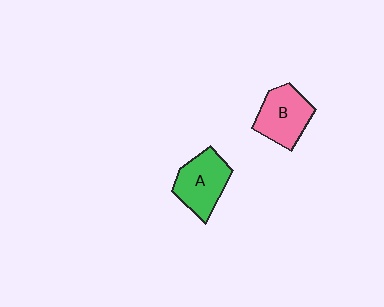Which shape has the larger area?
Shape A (green).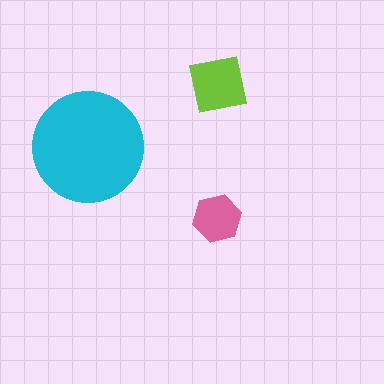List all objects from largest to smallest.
The cyan circle, the lime square, the pink hexagon.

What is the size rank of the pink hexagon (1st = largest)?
3rd.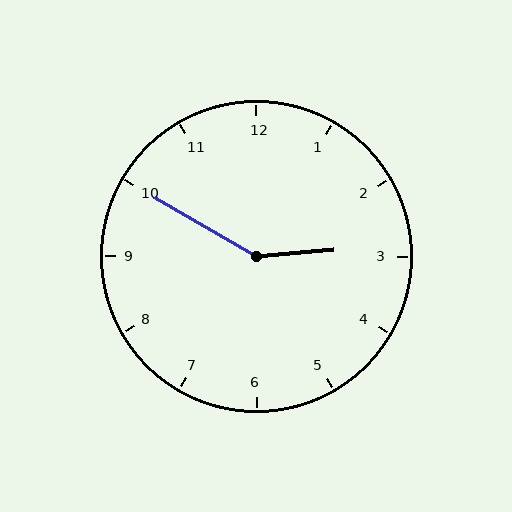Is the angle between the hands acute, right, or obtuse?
It is obtuse.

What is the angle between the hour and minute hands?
Approximately 145 degrees.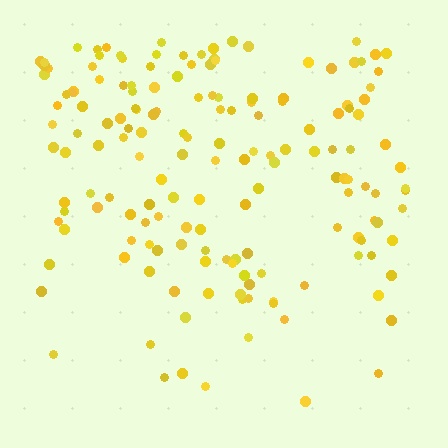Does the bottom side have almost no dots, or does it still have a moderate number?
Still a moderate number, just noticeably fewer than the top.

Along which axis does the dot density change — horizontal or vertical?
Vertical.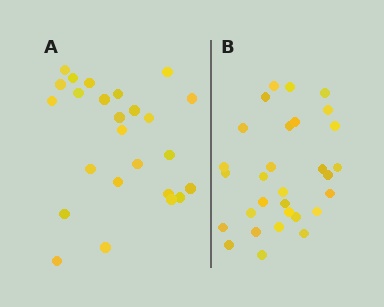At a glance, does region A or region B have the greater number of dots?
Region B (the right region) has more dots.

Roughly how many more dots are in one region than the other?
Region B has about 5 more dots than region A.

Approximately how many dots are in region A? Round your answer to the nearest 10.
About 20 dots. (The exact count is 25, which rounds to 20.)